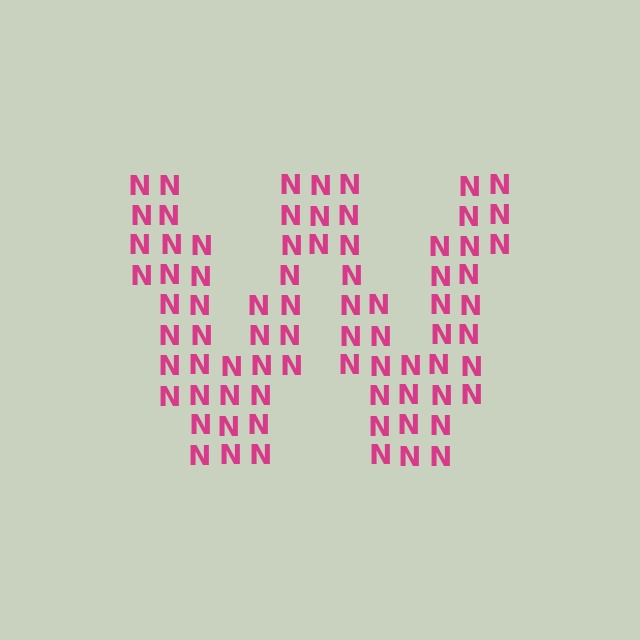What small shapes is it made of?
It is made of small letter N's.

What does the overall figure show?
The overall figure shows the letter W.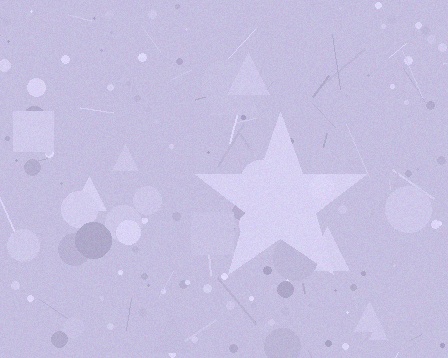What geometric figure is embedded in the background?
A star is embedded in the background.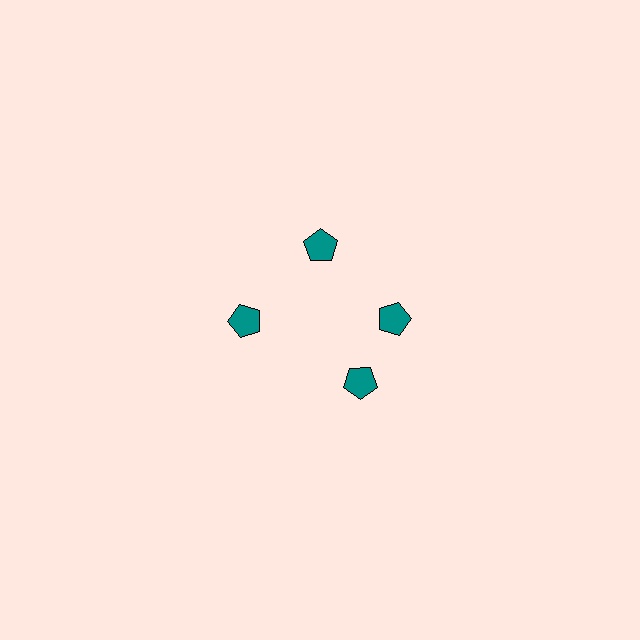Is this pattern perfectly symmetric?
No. The 4 teal pentagons are arranged in a ring, but one element near the 6 o'clock position is rotated out of alignment along the ring, breaking the 4-fold rotational symmetry.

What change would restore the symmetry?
The symmetry would be restored by rotating it back into even spacing with its neighbors so that all 4 pentagons sit at equal angles and equal distance from the center.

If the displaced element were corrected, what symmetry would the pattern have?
It would have 4-fold rotational symmetry — the pattern would map onto itself every 90 degrees.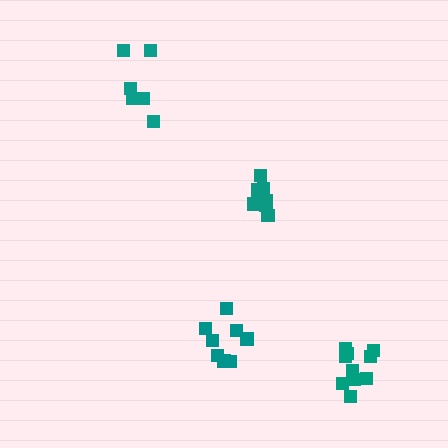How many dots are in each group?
Group 1: 6 dots, Group 2: 7 dots, Group 3: 10 dots, Group 4: 8 dots (31 total).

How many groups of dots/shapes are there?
There are 4 groups.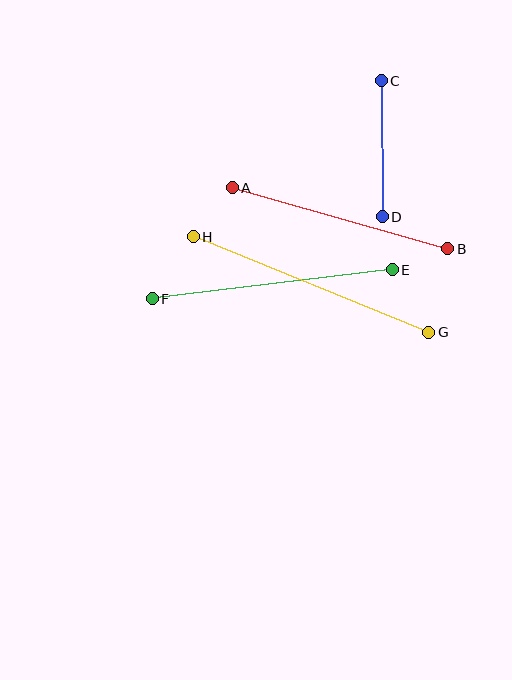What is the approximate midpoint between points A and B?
The midpoint is at approximately (340, 218) pixels.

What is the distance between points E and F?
The distance is approximately 242 pixels.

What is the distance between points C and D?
The distance is approximately 136 pixels.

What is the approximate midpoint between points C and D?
The midpoint is at approximately (382, 149) pixels.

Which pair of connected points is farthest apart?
Points G and H are farthest apart.